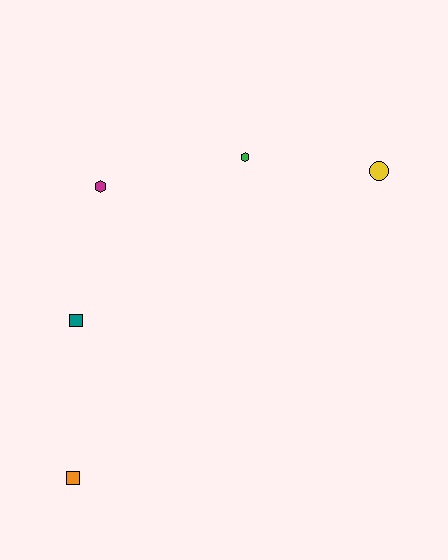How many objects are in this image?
There are 5 objects.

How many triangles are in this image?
There are no triangles.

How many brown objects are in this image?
There are no brown objects.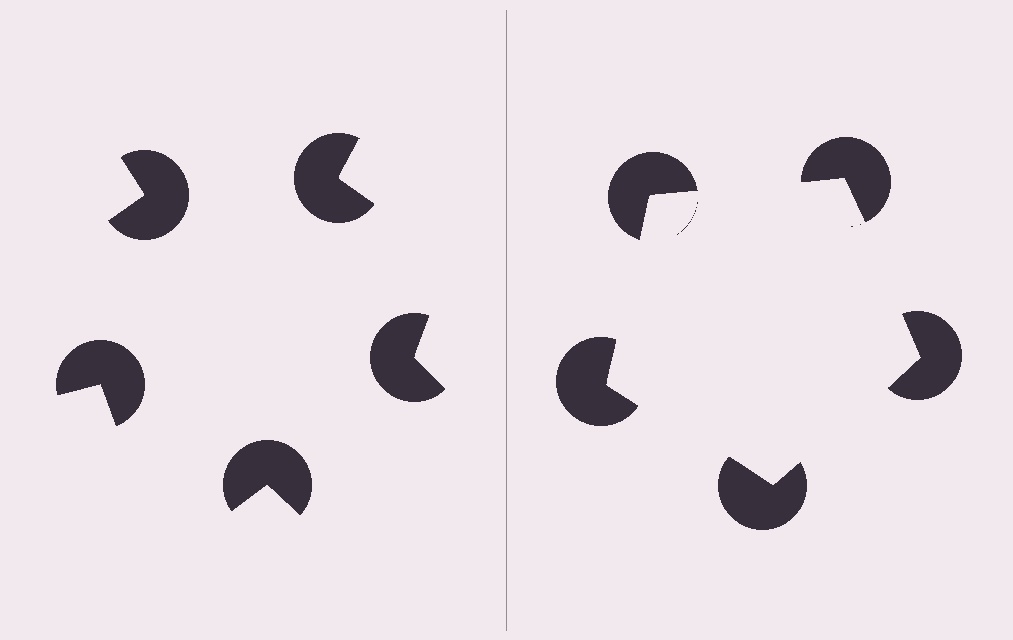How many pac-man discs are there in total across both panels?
10 — 5 on each side.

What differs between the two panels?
The pac-man discs are positioned identically on both sides; only the wedge orientations differ. On the right they align to a pentagon; on the left they are misaligned.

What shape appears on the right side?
An illusory pentagon.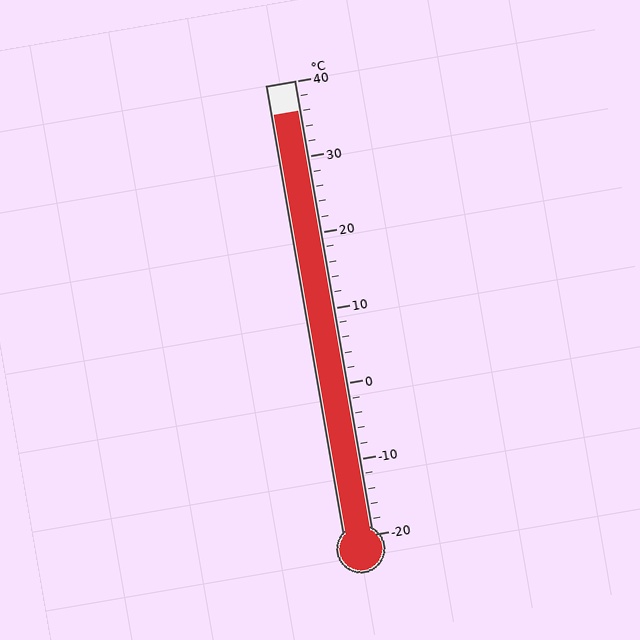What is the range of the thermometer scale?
The thermometer scale ranges from -20°C to 40°C.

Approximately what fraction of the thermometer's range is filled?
The thermometer is filled to approximately 95% of its range.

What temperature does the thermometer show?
The thermometer shows approximately 36°C.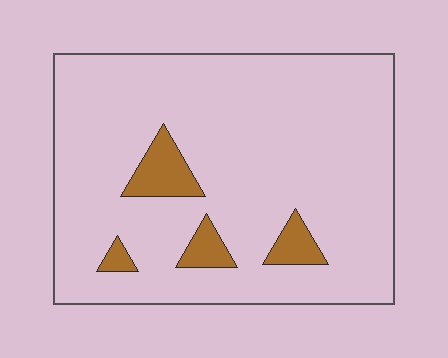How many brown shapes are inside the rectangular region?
4.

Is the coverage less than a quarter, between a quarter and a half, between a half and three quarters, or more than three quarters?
Less than a quarter.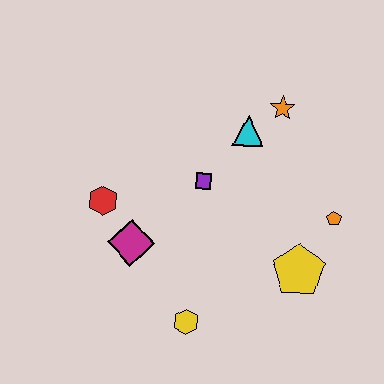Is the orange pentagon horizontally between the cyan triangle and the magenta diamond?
No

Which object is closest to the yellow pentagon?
The orange pentagon is closest to the yellow pentagon.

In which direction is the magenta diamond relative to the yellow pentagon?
The magenta diamond is to the left of the yellow pentagon.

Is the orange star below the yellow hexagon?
No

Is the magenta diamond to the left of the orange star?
Yes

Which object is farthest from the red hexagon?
The orange pentagon is farthest from the red hexagon.